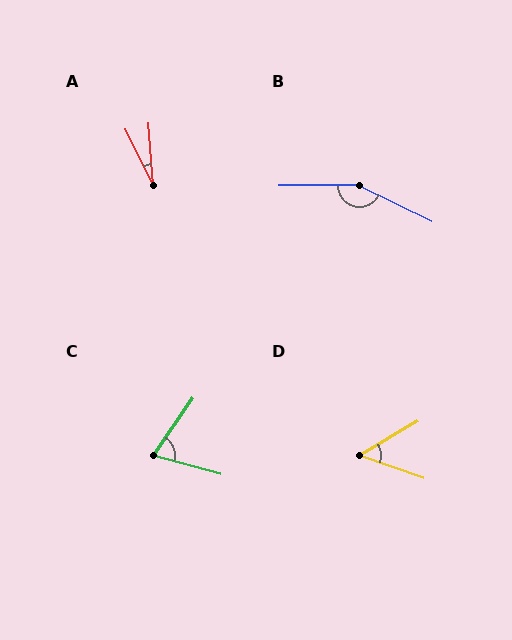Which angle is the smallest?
A, at approximately 22 degrees.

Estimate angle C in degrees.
Approximately 71 degrees.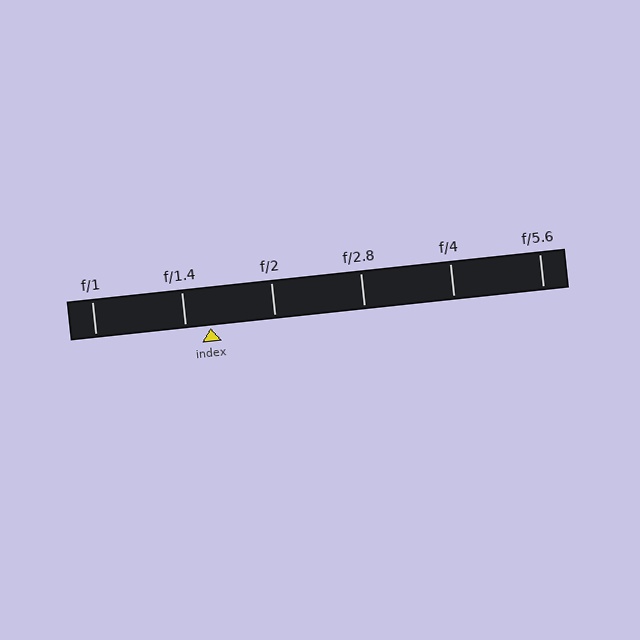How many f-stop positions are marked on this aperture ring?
There are 6 f-stop positions marked.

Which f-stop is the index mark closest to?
The index mark is closest to f/1.4.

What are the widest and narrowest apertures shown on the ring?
The widest aperture shown is f/1 and the narrowest is f/5.6.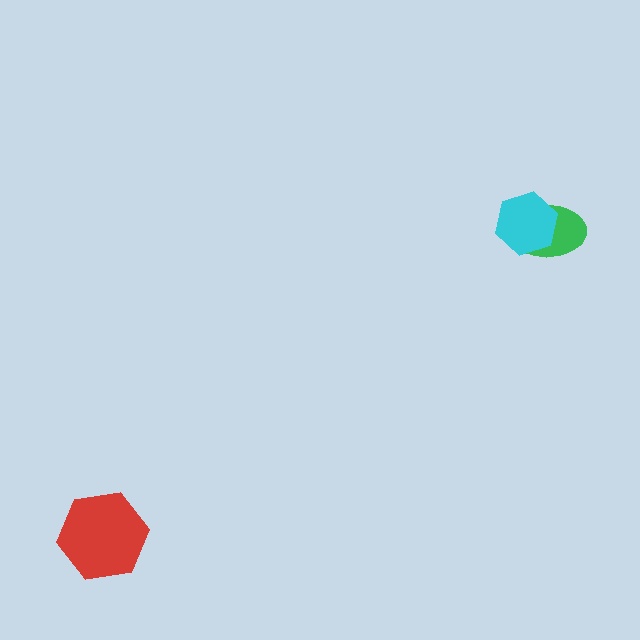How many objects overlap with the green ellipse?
1 object overlaps with the green ellipse.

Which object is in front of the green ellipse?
The cyan hexagon is in front of the green ellipse.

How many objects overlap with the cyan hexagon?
1 object overlaps with the cyan hexagon.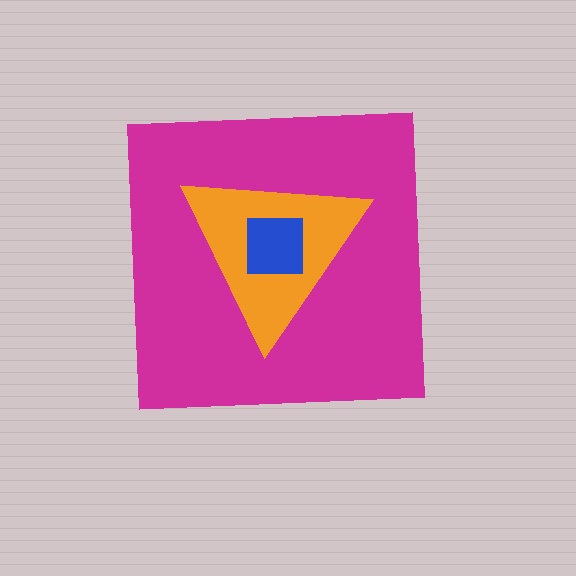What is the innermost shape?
The blue square.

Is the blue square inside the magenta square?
Yes.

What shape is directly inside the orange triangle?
The blue square.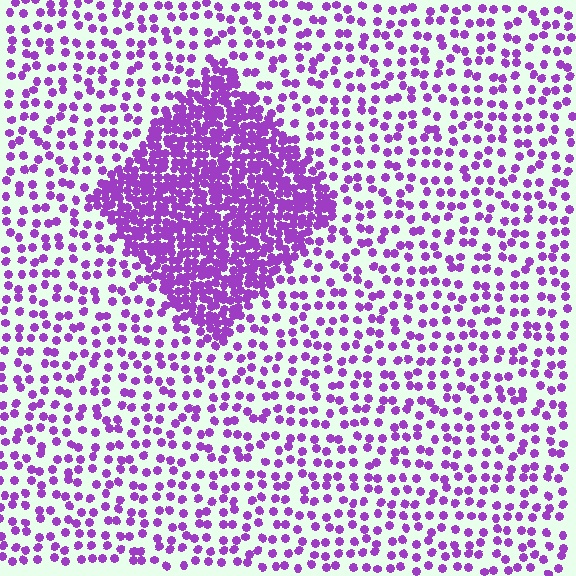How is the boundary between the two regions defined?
The boundary is defined by a change in element density (approximately 2.9x ratio). All elements are the same color, size, and shape.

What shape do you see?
I see a diamond.